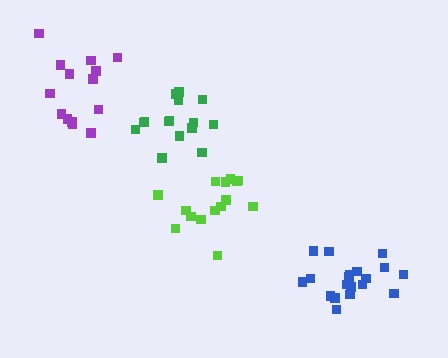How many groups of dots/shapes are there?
There are 4 groups.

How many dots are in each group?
Group 1: 19 dots, Group 2: 14 dots, Group 3: 15 dots, Group 4: 15 dots (63 total).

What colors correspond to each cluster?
The clusters are colored: blue, purple, lime, green.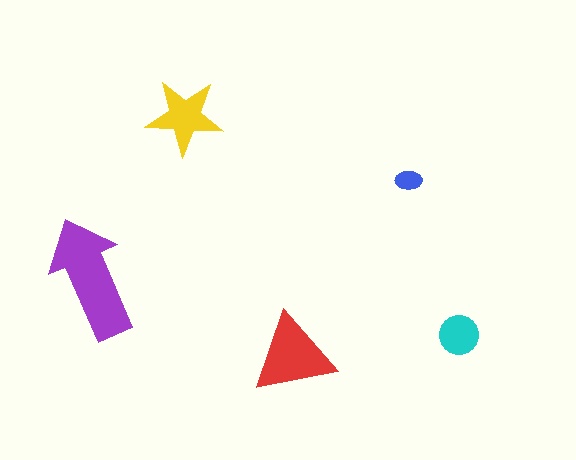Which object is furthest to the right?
The cyan circle is rightmost.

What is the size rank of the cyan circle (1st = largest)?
4th.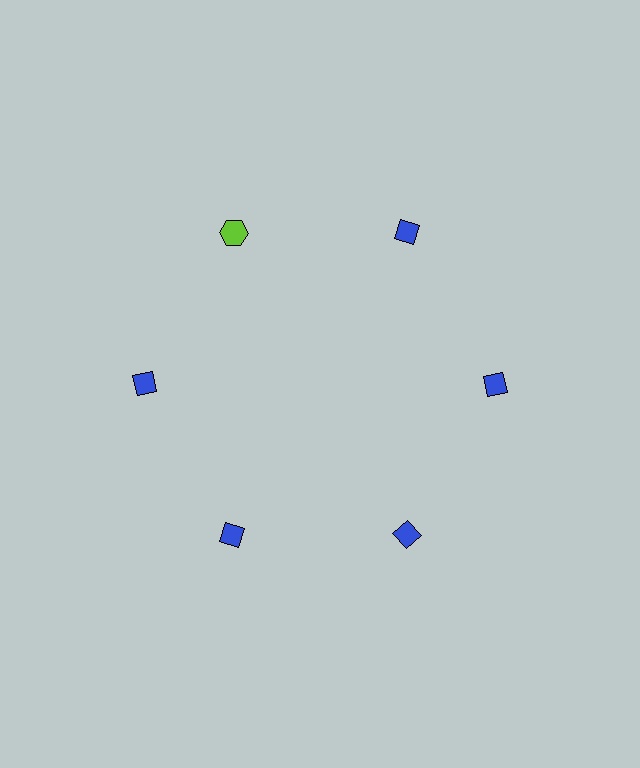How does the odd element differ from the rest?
It differs in both color (lime instead of blue) and shape (hexagon instead of diamond).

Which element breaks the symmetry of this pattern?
The lime hexagon at roughly the 11 o'clock position breaks the symmetry. All other shapes are blue diamonds.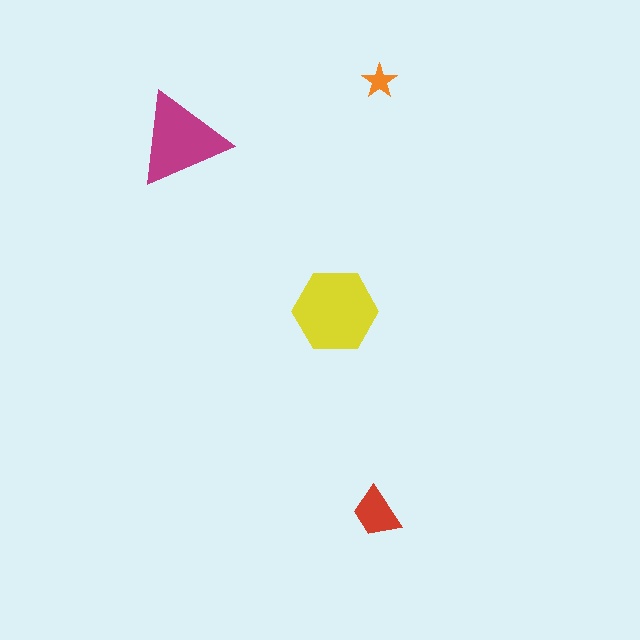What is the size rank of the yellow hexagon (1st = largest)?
1st.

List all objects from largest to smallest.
The yellow hexagon, the magenta triangle, the red trapezoid, the orange star.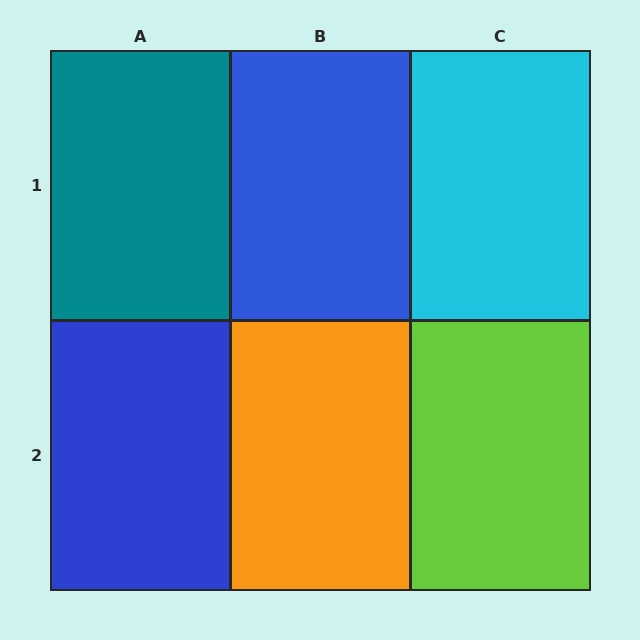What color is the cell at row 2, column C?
Lime.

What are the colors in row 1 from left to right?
Teal, blue, cyan.